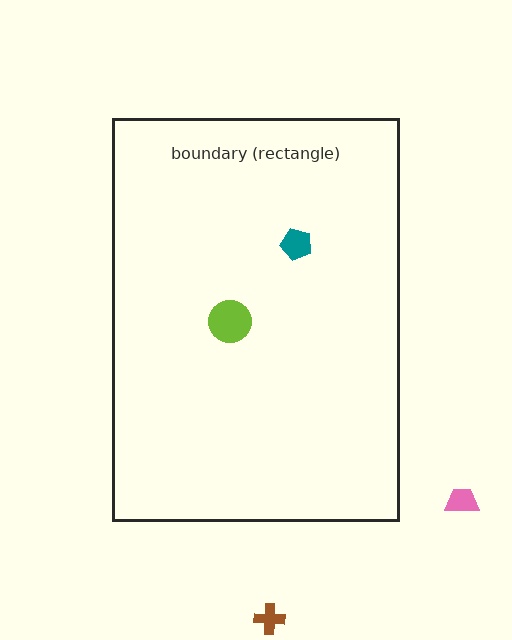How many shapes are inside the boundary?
2 inside, 2 outside.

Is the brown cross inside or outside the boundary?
Outside.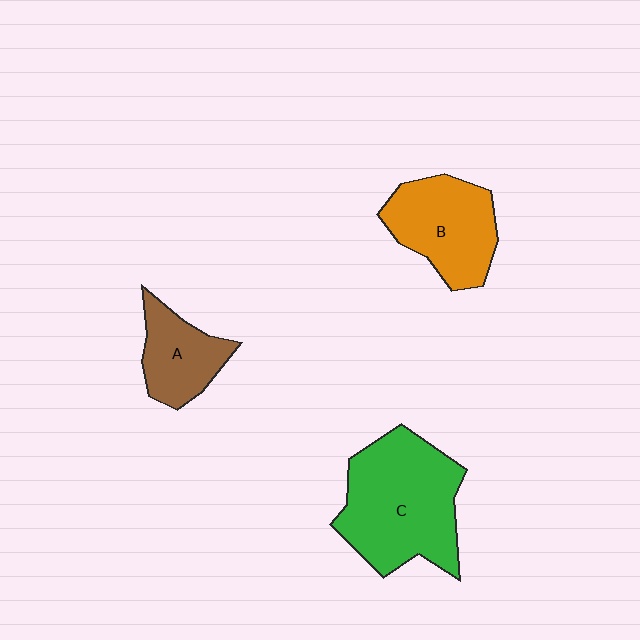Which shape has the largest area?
Shape C (green).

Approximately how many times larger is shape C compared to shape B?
Approximately 1.5 times.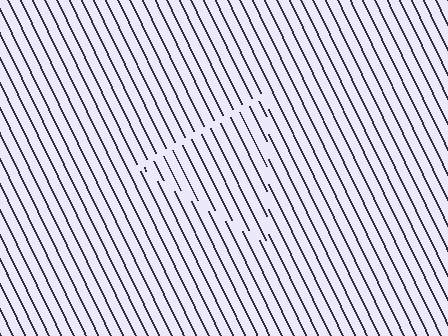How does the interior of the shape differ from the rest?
The interior of the shape contains the same grating, shifted by half a period — the contour is defined by the phase discontinuity where line-ends from the inner and outer gratings abut.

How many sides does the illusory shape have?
3 sides — the line-ends trace a triangle.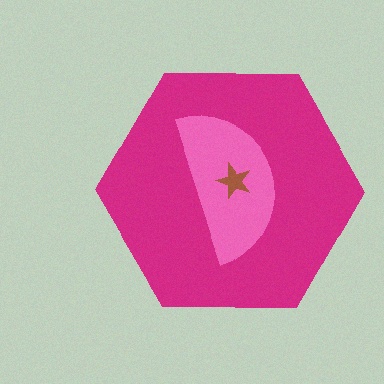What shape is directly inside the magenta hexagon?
The pink semicircle.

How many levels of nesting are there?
3.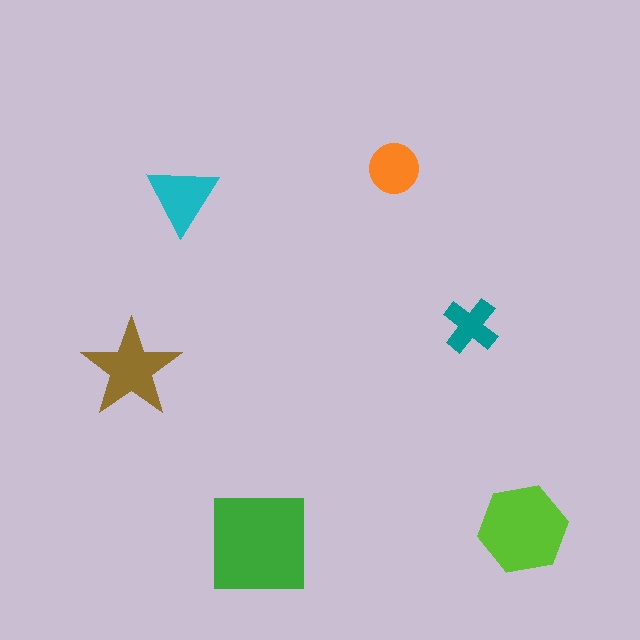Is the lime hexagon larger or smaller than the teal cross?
Larger.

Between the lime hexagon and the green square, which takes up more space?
The green square.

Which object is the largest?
The green square.